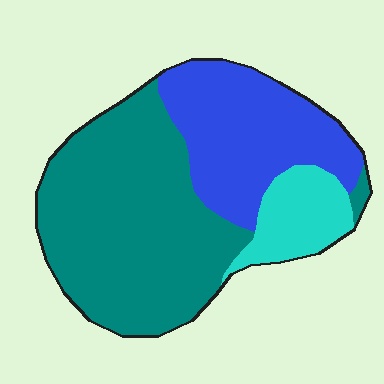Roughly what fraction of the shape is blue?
Blue takes up about one third (1/3) of the shape.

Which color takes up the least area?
Cyan, at roughly 15%.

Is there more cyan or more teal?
Teal.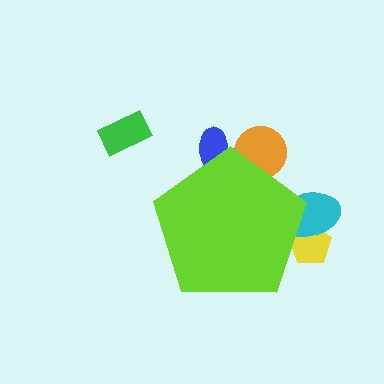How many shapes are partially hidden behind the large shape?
4 shapes are partially hidden.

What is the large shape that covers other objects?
A lime pentagon.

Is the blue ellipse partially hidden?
Yes, the blue ellipse is partially hidden behind the lime pentagon.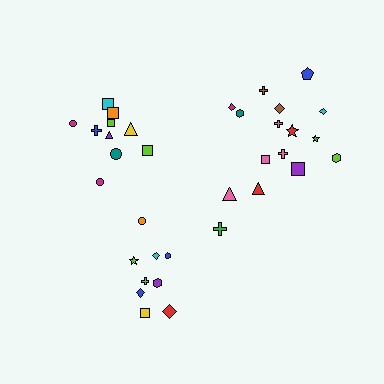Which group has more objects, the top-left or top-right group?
The top-right group.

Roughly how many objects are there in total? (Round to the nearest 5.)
Roughly 35 objects in total.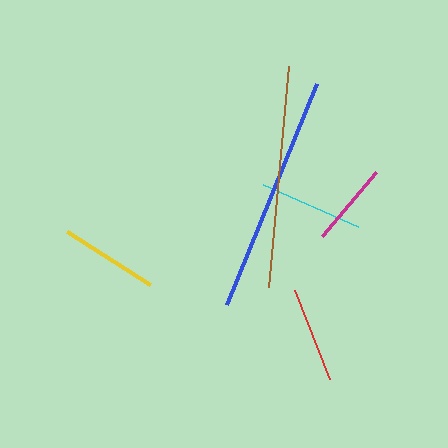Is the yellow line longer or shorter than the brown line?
The brown line is longer than the yellow line.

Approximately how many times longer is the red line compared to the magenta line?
The red line is approximately 1.1 times the length of the magenta line.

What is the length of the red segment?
The red segment is approximately 95 pixels long.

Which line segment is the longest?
The blue line is the longest at approximately 239 pixels.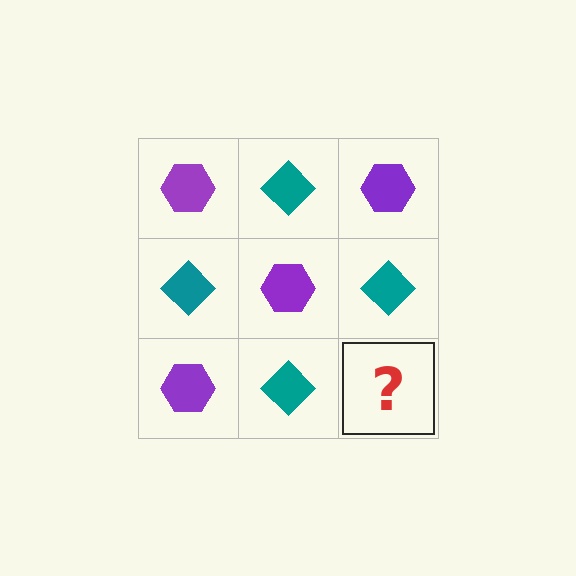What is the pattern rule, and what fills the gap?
The rule is that it alternates purple hexagon and teal diamond in a checkerboard pattern. The gap should be filled with a purple hexagon.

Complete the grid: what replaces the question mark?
The question mark should be replaced with a purple hexagon.